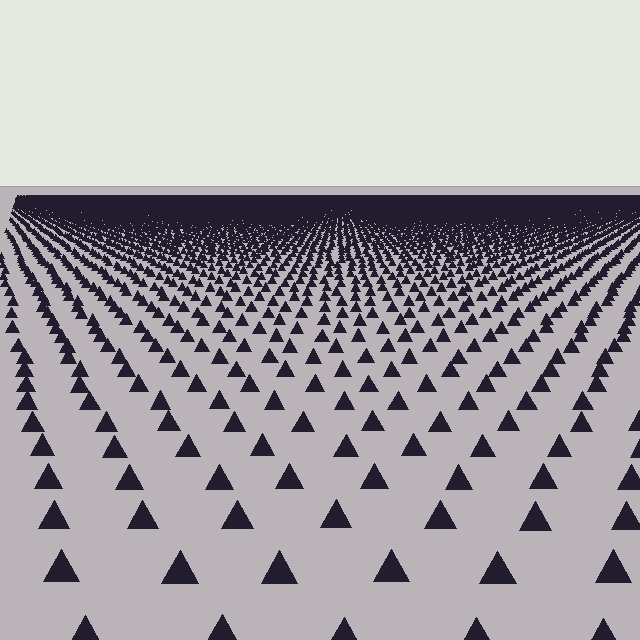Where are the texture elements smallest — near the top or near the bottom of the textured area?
Near the top.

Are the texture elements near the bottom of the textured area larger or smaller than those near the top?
Larger. Near the bottom, elements are closer to the viewer and appear at a bigger on-screen size.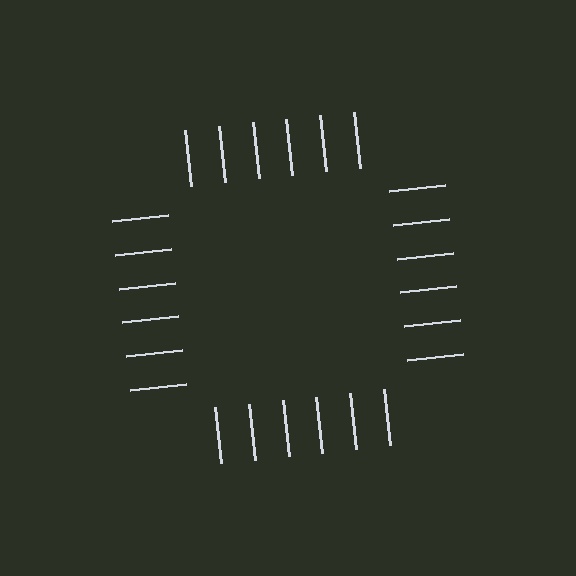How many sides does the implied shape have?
4 sides — the line-ends trace a square.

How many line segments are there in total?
24 — 6 along each of the 4 edges.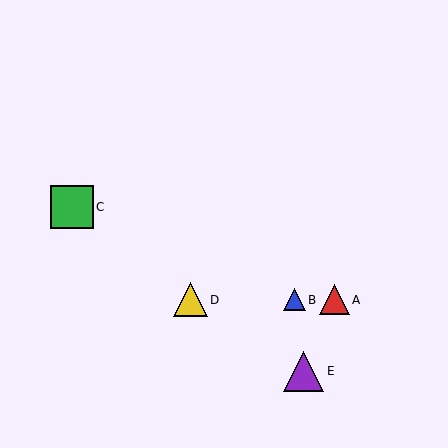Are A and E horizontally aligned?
No, A is at y≈300 and E is at y≈371.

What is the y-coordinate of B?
Object B is at y≈300.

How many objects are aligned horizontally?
3 objects (A, B, D) are aligned horizontally.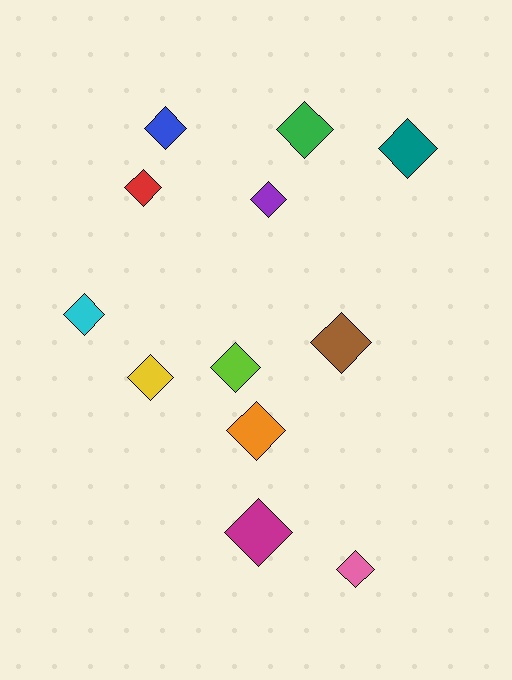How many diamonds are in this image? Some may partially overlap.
There are 12 diamonds.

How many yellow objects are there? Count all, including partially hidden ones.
There is 1 yellow object.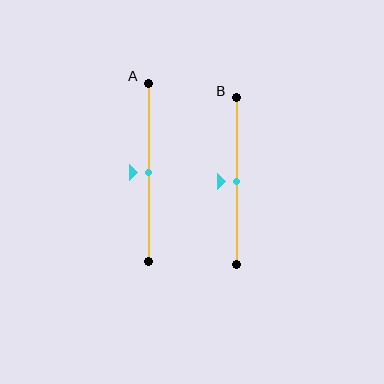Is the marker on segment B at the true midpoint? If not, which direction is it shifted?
Yes, the marker on segment B is at the true midpoint.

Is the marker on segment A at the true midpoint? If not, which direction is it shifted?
Yes, the marker on segment A is at the true midpoint.